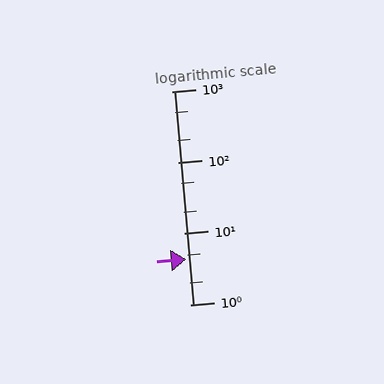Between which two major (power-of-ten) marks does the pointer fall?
The pointer is between 1 and 10.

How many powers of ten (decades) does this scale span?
The scale spans 3 decades, from 1 to 1000.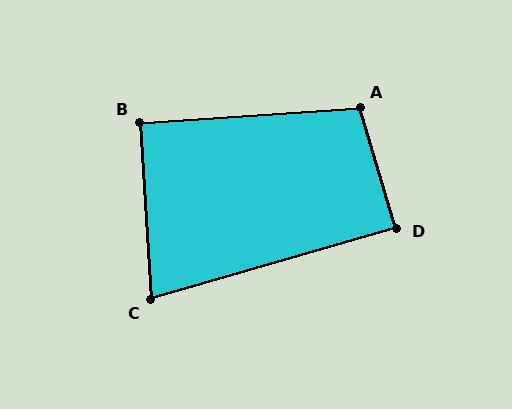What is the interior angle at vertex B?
Approximately 90 degrees (approximately right).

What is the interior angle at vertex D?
Approximately 90 degrees (approximately right).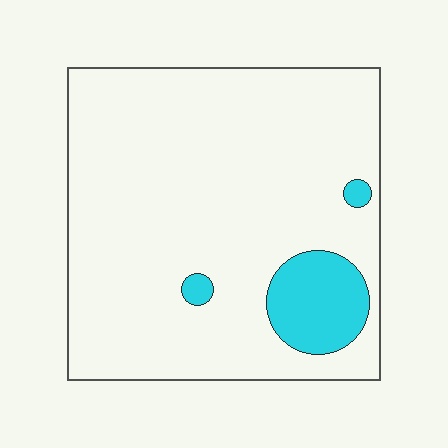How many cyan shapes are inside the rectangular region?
3.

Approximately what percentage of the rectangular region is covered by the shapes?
Approximately 10%.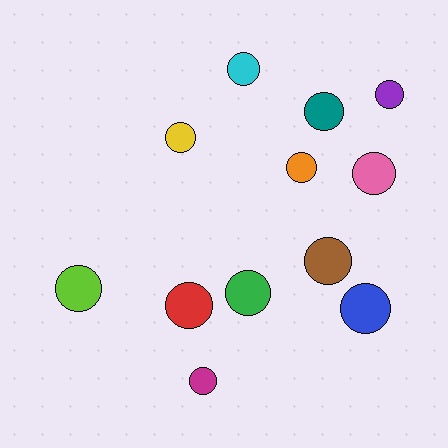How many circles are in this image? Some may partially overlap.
There are 12 circles.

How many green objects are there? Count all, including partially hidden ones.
There is 1 green object.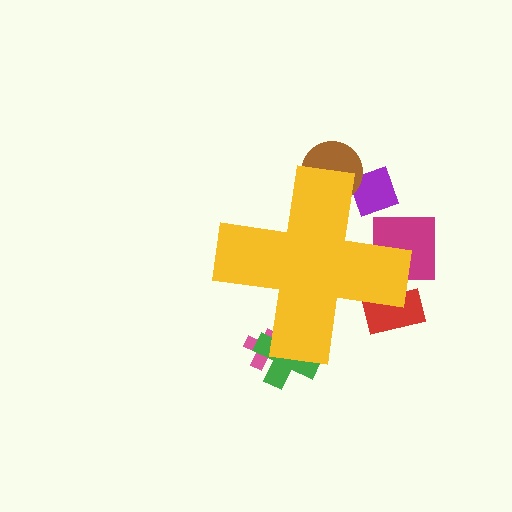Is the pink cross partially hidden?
Yes, the pink cross is partially hidden behind the yellow cross.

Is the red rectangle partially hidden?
Yes, the red rectangle is partially hidden behind the yellow cross.